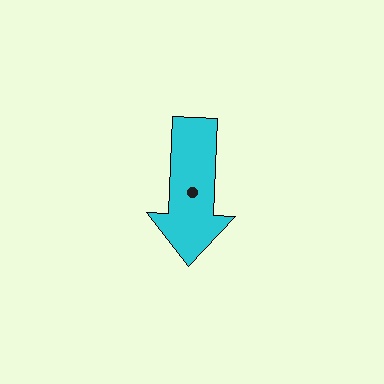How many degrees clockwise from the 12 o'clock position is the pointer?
Approximately 183 degrees.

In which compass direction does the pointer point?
South.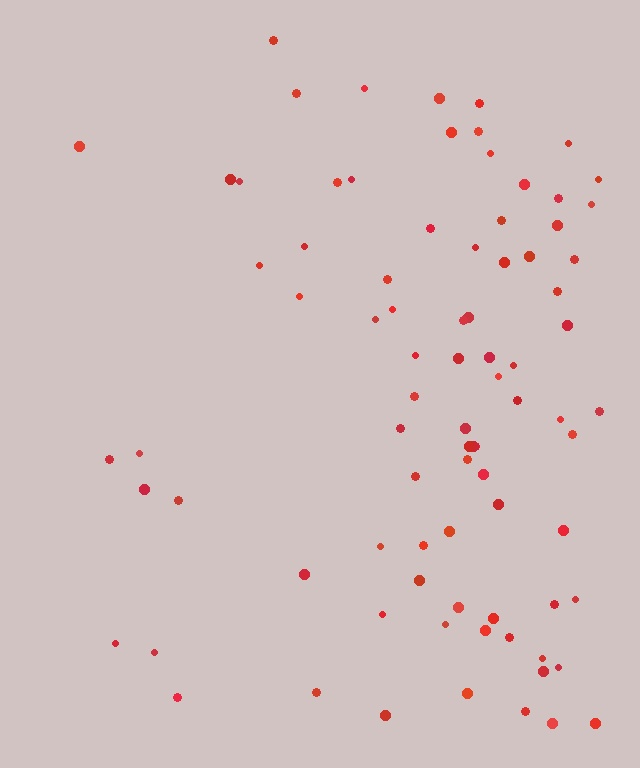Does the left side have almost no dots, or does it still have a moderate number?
Still a moderate number, just noticeably fewer than the right.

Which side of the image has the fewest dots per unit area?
The left.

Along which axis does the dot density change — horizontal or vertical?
Horizontal.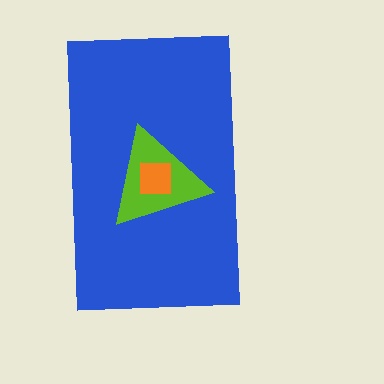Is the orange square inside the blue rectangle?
Yes.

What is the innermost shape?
The orange square.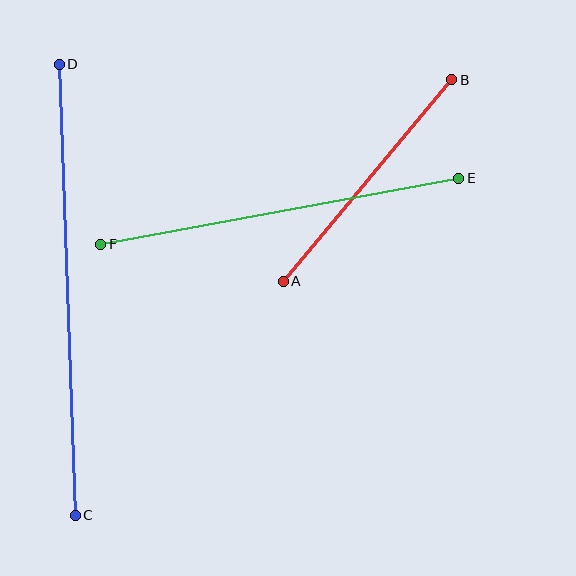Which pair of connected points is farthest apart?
Points C and D are farthest apart.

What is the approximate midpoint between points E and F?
The midpoint is at approximately (280, 211) pixels.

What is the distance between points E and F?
The distance is approximately 364 pixels.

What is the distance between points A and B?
The distance is approximately 262 pixels.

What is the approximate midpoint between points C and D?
The midpoint is at approximately (67, 290) pixels.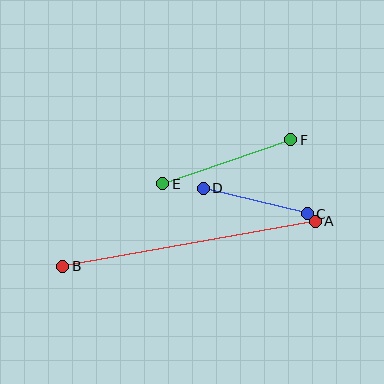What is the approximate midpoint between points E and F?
The midpoint is at approximately (227, 162) pixels.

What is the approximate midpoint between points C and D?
The midpoint is at approximately (255, 201) pixels.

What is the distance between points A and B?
The distance is approximately 257 pixels.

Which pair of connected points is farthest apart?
Points A and B are farthest apart.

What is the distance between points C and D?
The distance is approximately 107 pixels.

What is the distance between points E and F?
The distance is approximately 135 pixels.